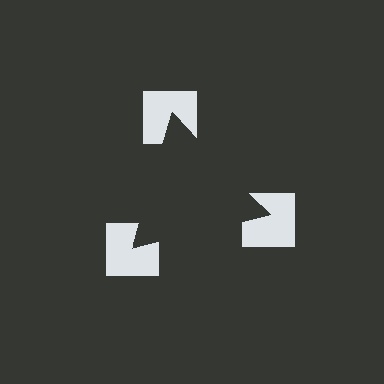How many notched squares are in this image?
There are 3 — one at each vertex of the illusory triangle.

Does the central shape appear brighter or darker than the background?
It typically appears slightly darker than the background, even though no actual brightness change is drawn.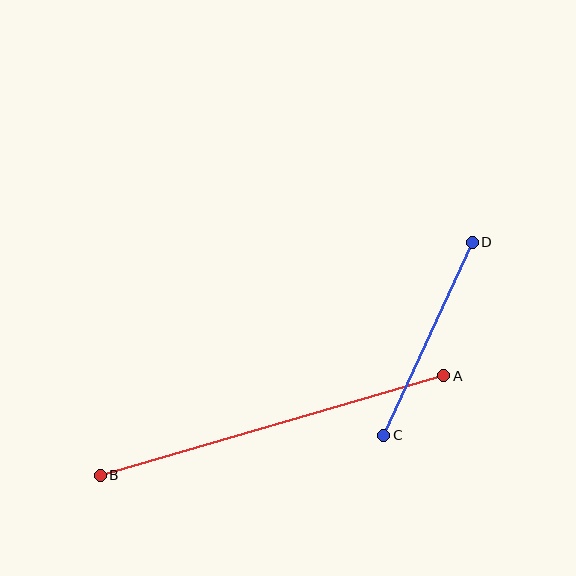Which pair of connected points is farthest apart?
Points A and B are farthest apart.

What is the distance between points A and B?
The distance is approximately 358 pixels.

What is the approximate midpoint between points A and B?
The midpoint is at approximately (272, 425) pixels.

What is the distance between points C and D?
The distance is approximately 213 pixels.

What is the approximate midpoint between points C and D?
The midpoint is at approximately (428, 339) pixels.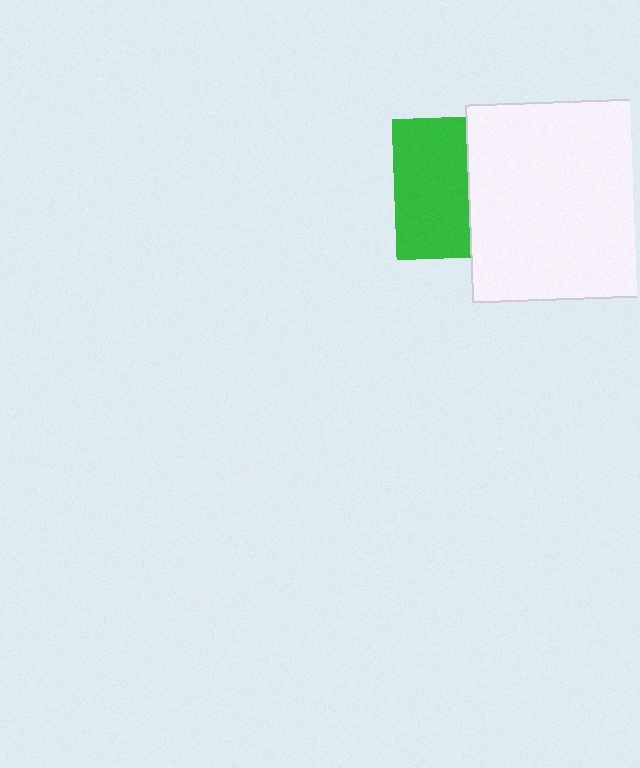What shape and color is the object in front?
The object in front is a white square.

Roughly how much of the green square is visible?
About half of it is visible (roughly 53%).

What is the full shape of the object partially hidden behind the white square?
The partially hidden object is a green square.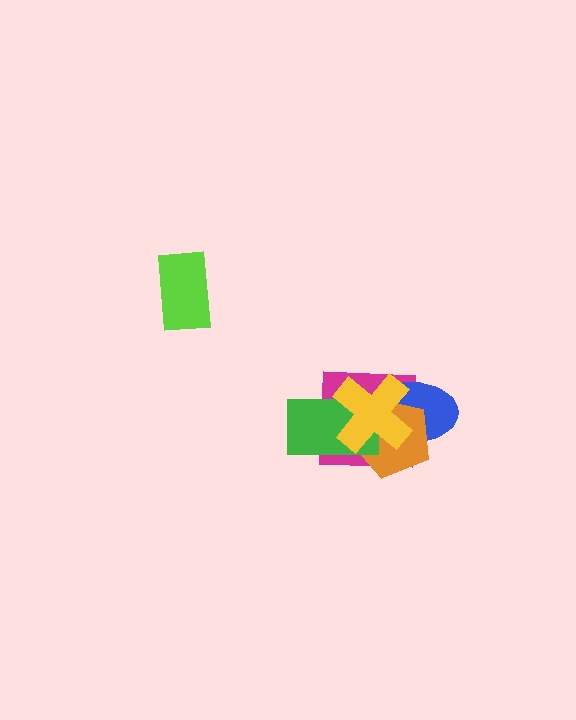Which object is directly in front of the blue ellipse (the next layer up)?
The orange pentagon is directly in front of the blue ellipse.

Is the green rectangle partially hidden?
Yes, it is partially covered by another shape.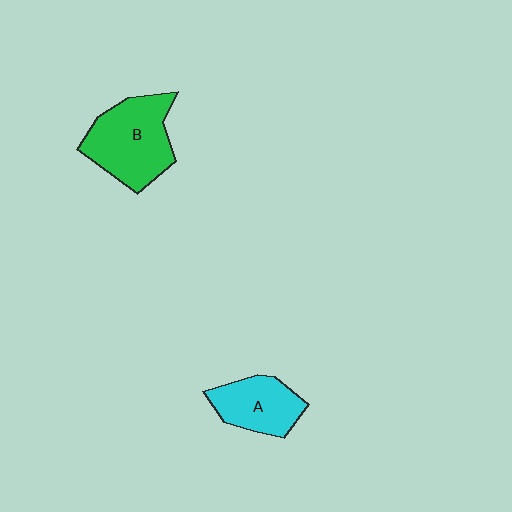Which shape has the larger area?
Shape B (green).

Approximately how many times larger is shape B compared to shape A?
Approximately 1.5 times.